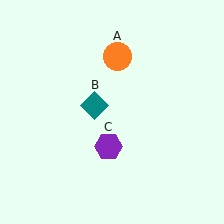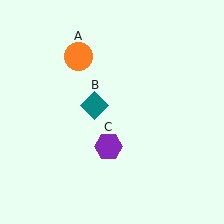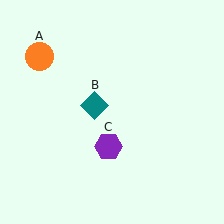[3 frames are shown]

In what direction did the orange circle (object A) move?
The orange circle (object A) moved left.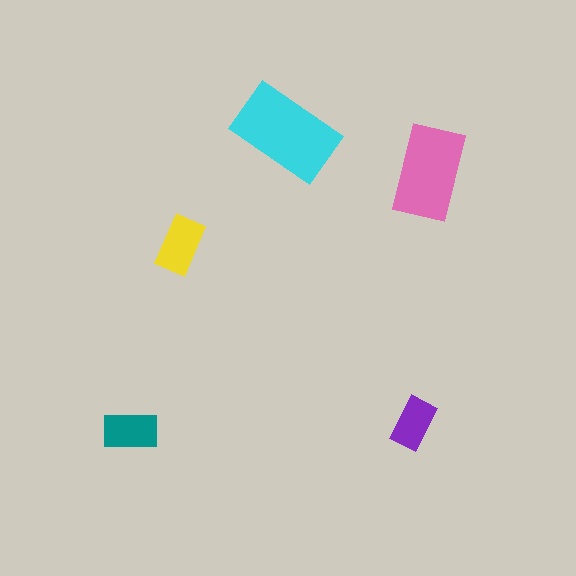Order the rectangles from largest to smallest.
the cyan one, the pink one, the yellow one, the teal one, the purple one.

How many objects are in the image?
There are 5 objects in the image.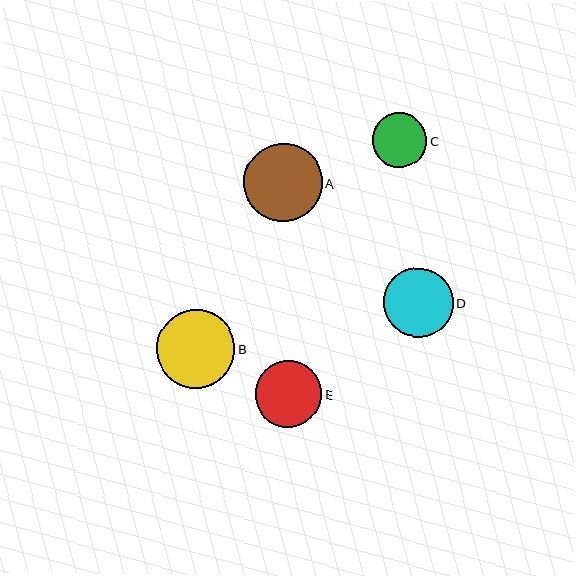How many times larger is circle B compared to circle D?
Circle B is approximately 1.1 times the size of circle D.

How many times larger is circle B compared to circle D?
Circle B is approximately 1.1 times the size of circle D.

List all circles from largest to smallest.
From largest to smallest: B, A, D, E, C.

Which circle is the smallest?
Circle C is the smallest with a size of approximately 55 pixels.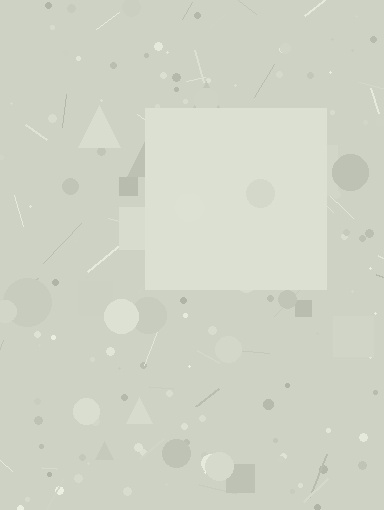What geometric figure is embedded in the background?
A square is embedded in the background.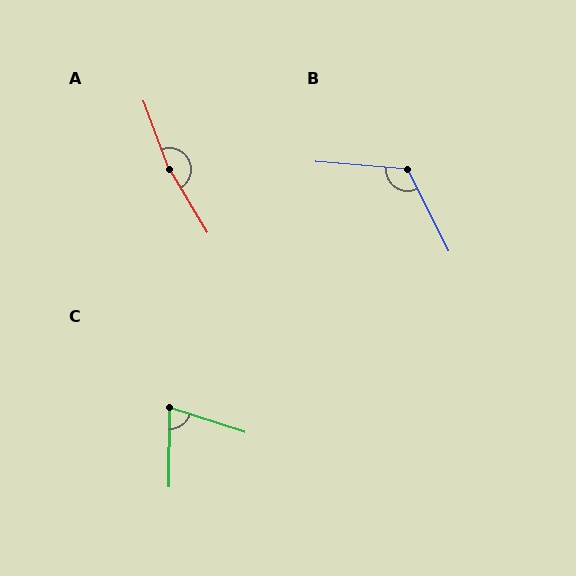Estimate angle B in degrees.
Approximately 121 degrees.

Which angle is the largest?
A, at approximately 169 degrees.